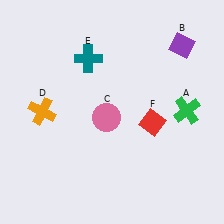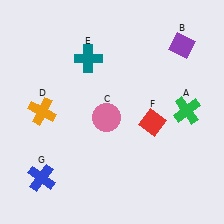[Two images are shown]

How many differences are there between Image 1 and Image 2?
There is 1 difference between the two images.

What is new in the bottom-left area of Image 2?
A blue cross (G) was added in the bottom-left area of Image 2.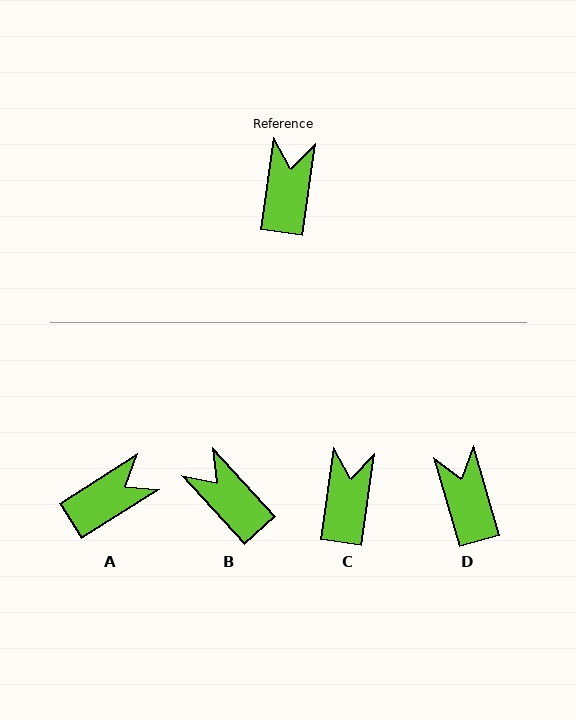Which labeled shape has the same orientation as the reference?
C.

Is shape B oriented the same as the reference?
No, it is off by about 50 degrees.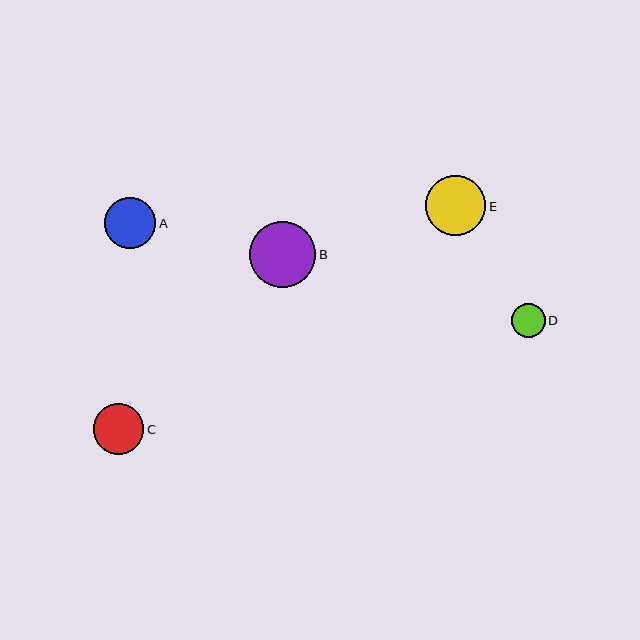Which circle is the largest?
Circle B is the largest with a size of approximately 66 pixels.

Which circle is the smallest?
Circle D is the smallest with a size of approximately 34 pixels.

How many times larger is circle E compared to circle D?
Circle E is approximately 1.8 times the size of circle D.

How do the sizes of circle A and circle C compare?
Circle A and circle C are approximately the same size.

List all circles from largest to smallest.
From largest to smallest: B, E, A, C, D.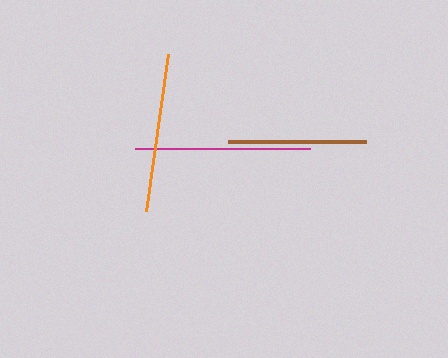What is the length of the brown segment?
The brown segment is approximately 138 pixels long.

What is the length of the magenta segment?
The magenta segment is approximately 175 pixels long.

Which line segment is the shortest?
The brown line is the shortest at approximately 138 pixels.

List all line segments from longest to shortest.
From longest to shortest: magenta, orange, brown.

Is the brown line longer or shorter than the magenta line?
The magenta line is longer than the brown line.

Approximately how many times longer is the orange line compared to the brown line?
The orange line is approximately 1.1 times the length of the brown line.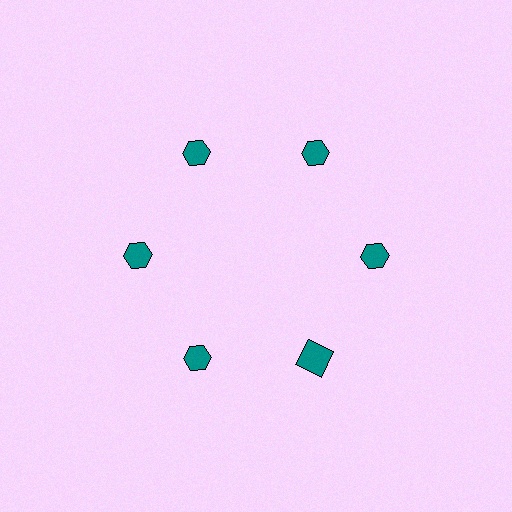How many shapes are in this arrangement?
There are 6 shapes arranged in a ring pattern.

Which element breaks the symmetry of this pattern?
The teal square at roughly the 5 o'clock position breaks the symmetry. All other shapes are teal hexagons.